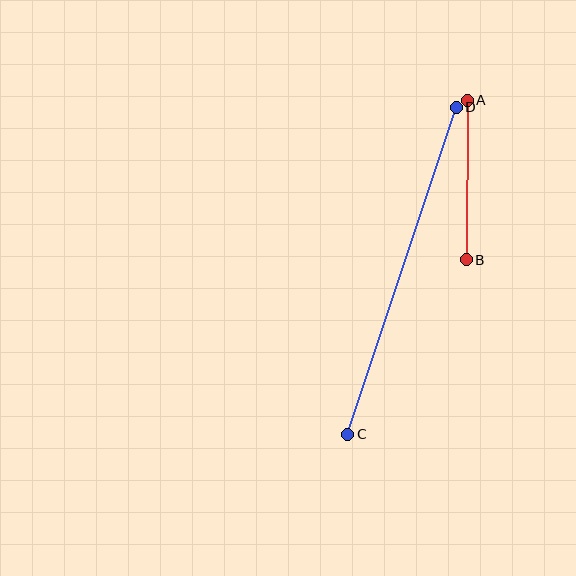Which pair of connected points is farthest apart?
Points C and D are farthest apart.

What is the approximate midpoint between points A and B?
The midpoint is at approximately (467, 180) pixels.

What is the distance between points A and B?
The distance is approximately 160 pixels.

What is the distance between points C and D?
The distance is approximately 344 pixels.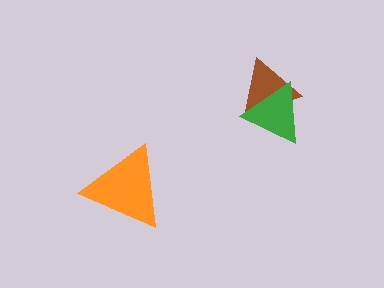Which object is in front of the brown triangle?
The green triangle is in front of the brown triangle.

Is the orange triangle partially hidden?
No, no other shape covers it.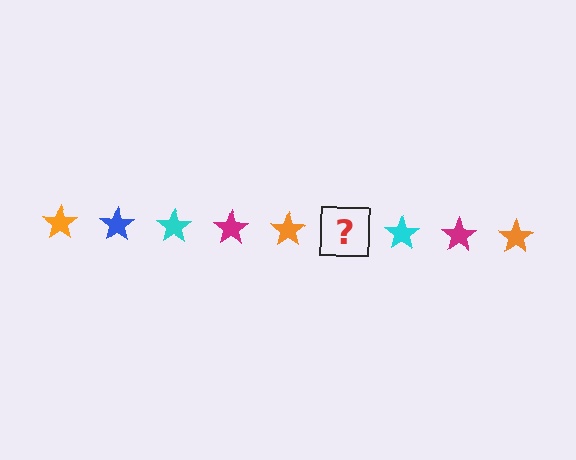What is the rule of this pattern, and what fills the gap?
The rule is that the pattern cycles through orange, blue, cyan, magenta stars. The gap should be filled with a blue star.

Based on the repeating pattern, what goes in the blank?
The blank should be a blue star.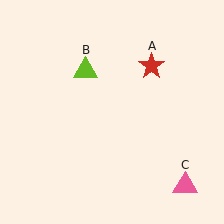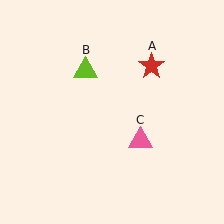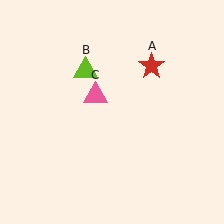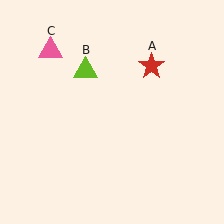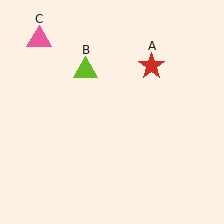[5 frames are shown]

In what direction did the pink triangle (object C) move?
The pink triangle (object C) moved up and to the left.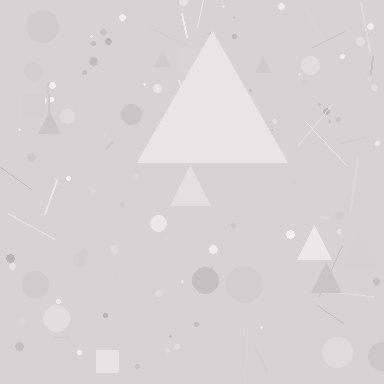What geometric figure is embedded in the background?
A triangle is embedded in the background.